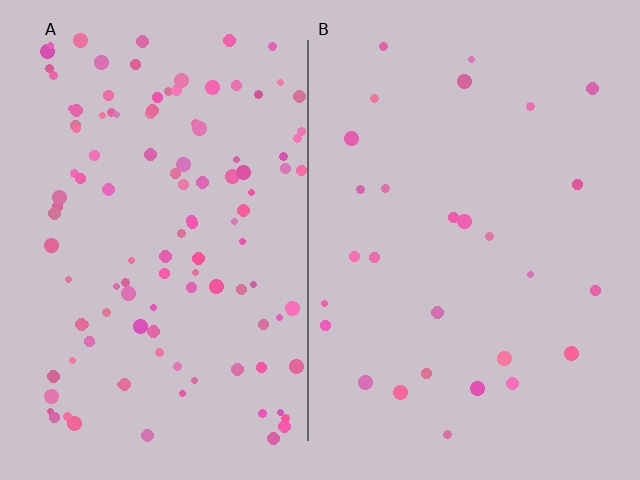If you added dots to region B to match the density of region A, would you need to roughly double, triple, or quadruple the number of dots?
Approximately quadruple.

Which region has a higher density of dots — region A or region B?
A (the left).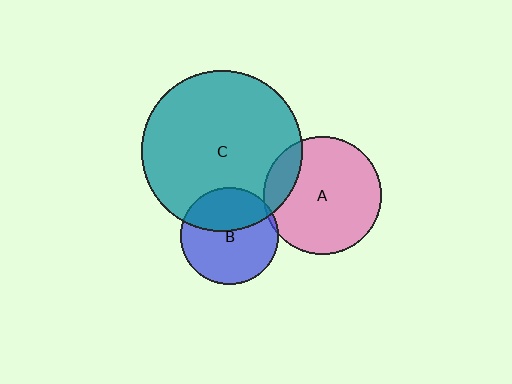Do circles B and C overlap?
Yes.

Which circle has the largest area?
Circle C (teal).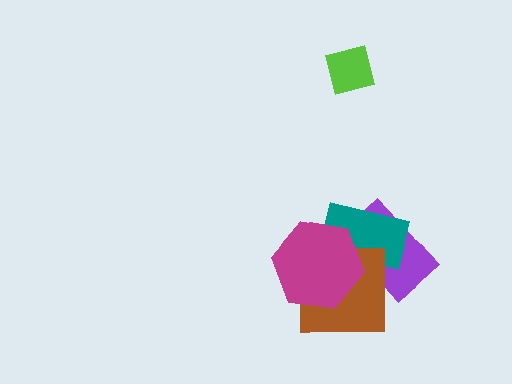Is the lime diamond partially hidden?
No, no other shape covers it.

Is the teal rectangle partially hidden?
Yes, it is partially covered by another shape.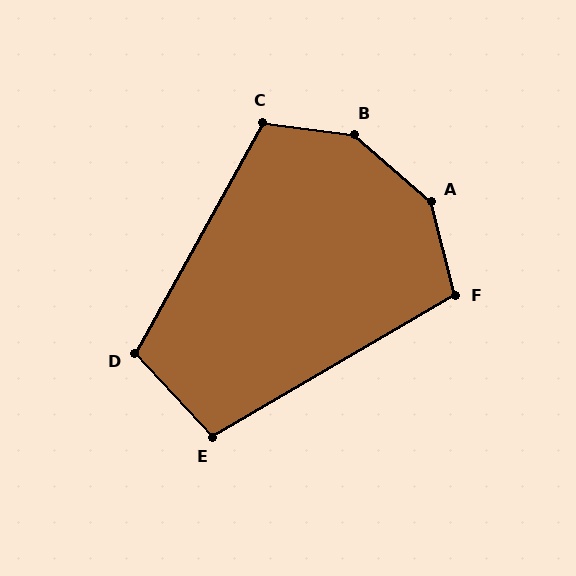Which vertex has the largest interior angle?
B, at approximately 146 degrees.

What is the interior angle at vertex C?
Approximately 112 degrees (obtuse).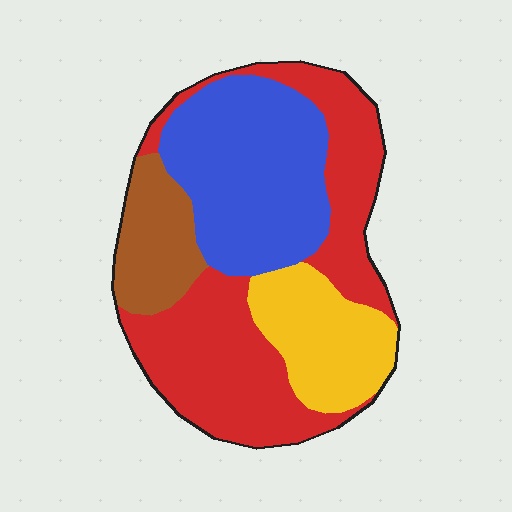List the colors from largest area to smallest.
From largest to smallest: red, blue, yellow, brown.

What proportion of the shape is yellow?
Yellow takes up about one sixth (1/6) of the shape.